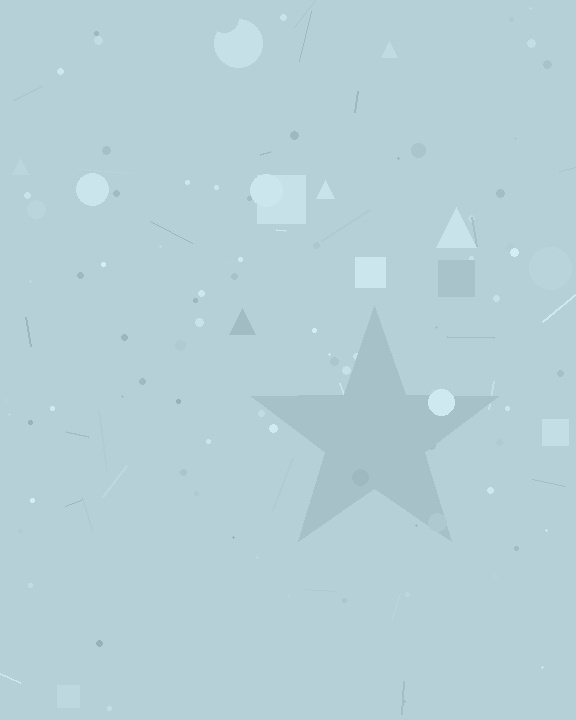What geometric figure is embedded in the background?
A star is embedded in the background.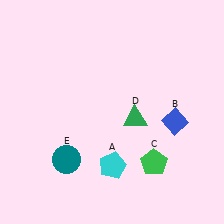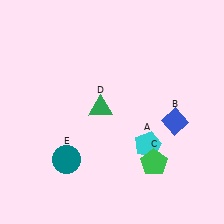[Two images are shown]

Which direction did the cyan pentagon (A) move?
The cyan pentagon (A) moved right.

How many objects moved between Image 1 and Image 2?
2 objects moved between the two images.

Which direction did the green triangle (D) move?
The green triangle (D) moved left.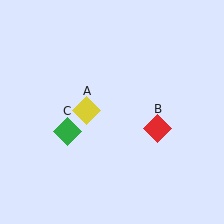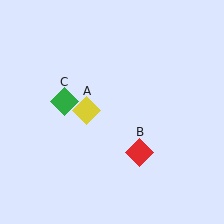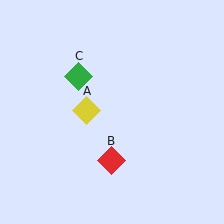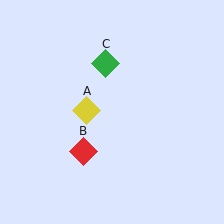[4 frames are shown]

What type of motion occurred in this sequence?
The red diamond (object B), green diamond (object C) rotated clockwise around the center of the scene.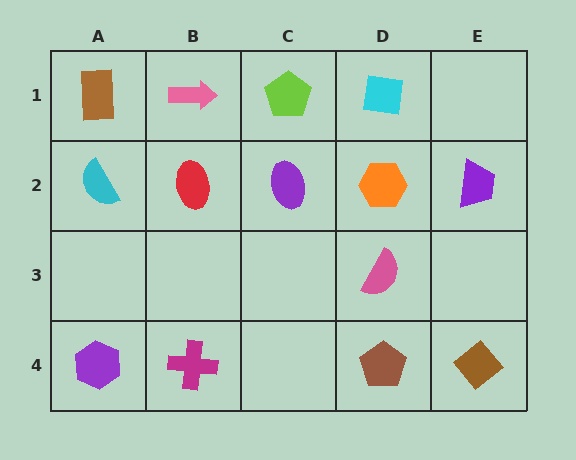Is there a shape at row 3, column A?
No, that cell is empty.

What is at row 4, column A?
A purple hexagon.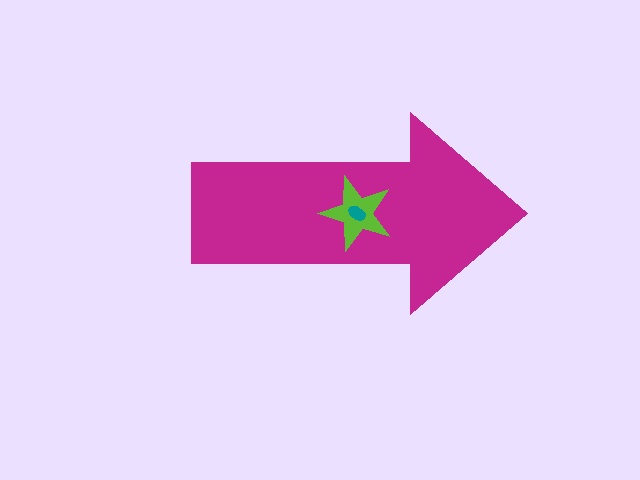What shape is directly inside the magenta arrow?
The lime star.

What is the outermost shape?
The magenta arrow.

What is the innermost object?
The teal ellipse.